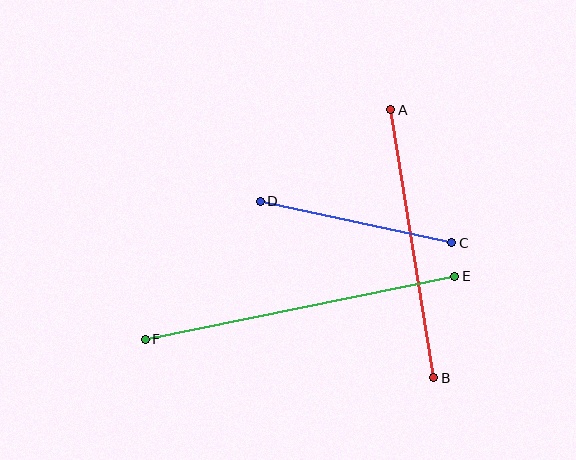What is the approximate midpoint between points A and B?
The midpoint is at approximately (412, 244) pixels.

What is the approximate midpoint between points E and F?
The midpoint is at approximately (300, 308) pixels.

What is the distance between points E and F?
The distance is approximately 316 pixels.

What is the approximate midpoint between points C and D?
The midpoint is at approximately (356, 222) pixels.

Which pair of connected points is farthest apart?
Points E and F are farthest apart.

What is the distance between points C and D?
The distance is approximately 196 pixels.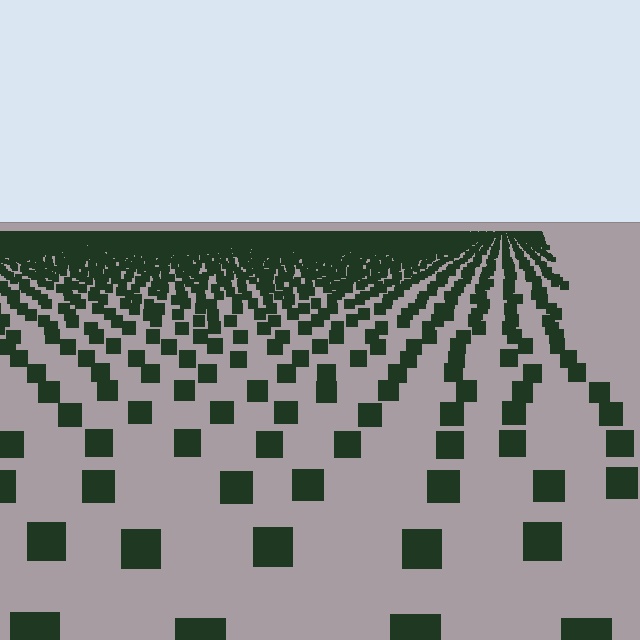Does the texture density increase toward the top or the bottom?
Density increases toward the top.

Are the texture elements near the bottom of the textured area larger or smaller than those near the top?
Larger. Near the bottom, elements are closer to the viewer and appear at a bigger on-screen size.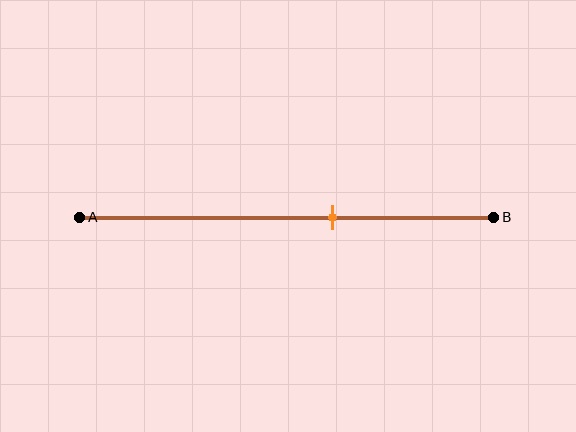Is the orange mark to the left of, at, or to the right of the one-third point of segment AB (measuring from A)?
The orange mark is to the right of the one-third point of segment AB.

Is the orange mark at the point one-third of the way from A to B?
No, the mark is at about 60% from A, not at the 33% one-third point.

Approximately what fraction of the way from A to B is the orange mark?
The orange mark is approximately 60% of the way from A to B.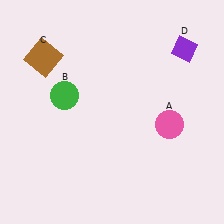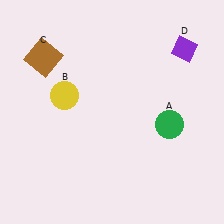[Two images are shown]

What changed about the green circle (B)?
In Image 1, B is green. In Image 2, it changed to yellow.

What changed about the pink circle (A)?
In Image 1, A is pink. In Image 2, it changed to green.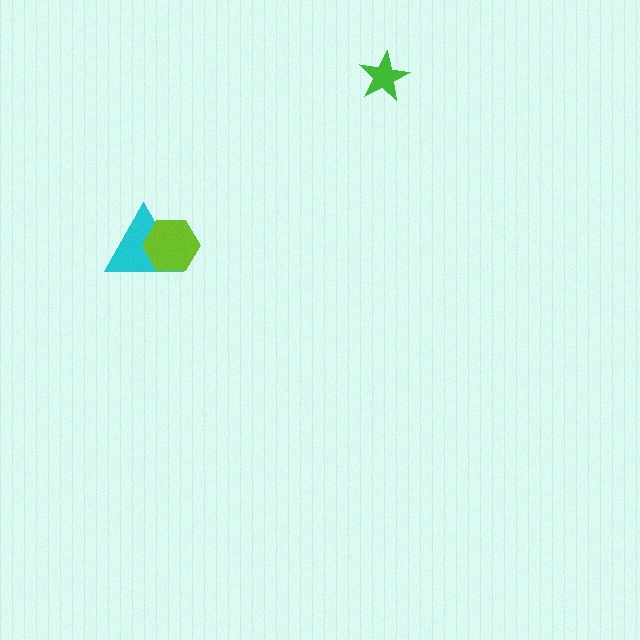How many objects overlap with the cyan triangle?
1 object overlaps with the cyan triangle.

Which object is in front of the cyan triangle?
The lime hexagon is in front of the cyan triangle.